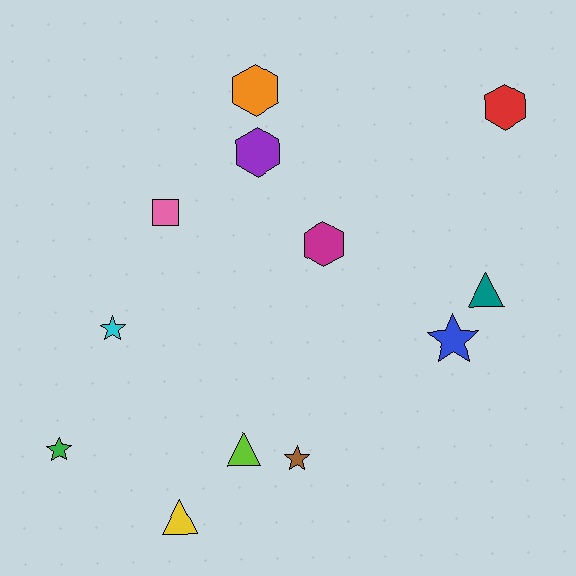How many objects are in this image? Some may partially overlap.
There are 12 objects.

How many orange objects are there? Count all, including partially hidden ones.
There is 1 orange object.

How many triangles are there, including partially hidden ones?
There are 3 triangles.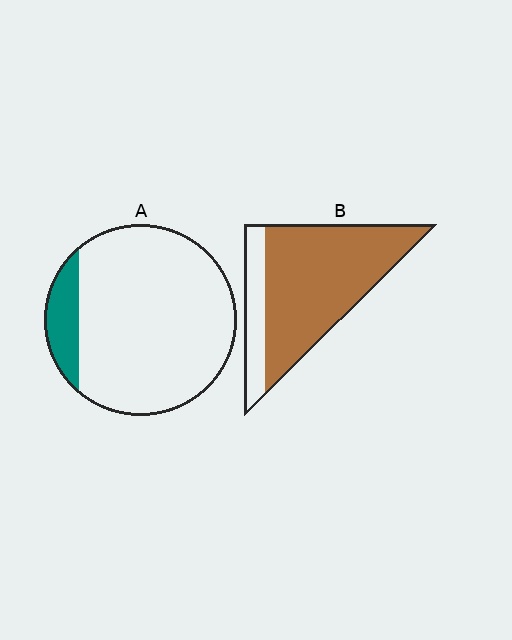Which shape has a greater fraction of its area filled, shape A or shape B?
Shape B.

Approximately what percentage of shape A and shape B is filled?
A is approximately 10% and B is approximately 80%.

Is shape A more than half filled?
No.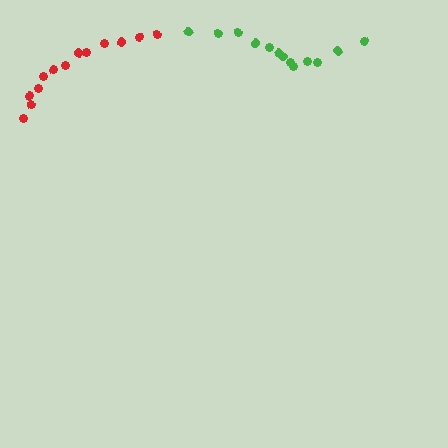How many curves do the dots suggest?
There are 2 distinct paths.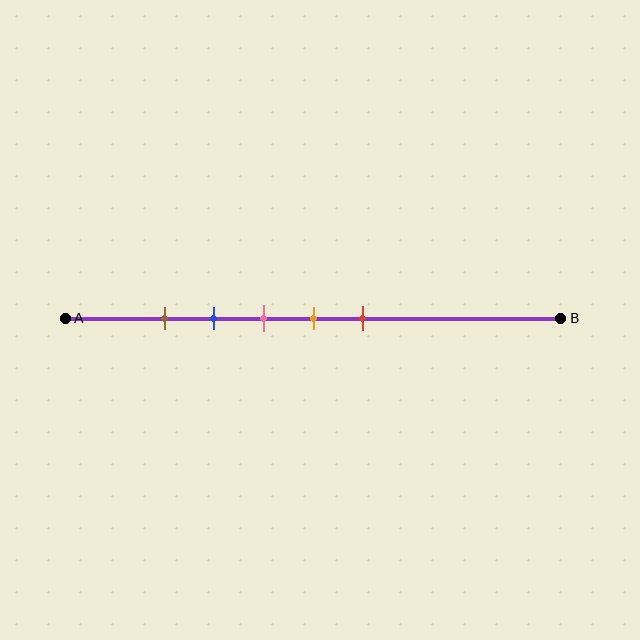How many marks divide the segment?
There are 5 marks dividing the segment.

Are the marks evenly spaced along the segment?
Yes, the marks are approximately evenly spaced.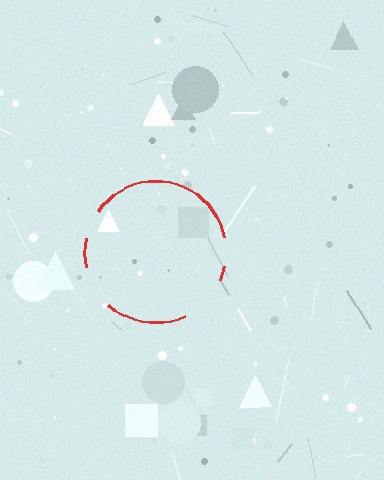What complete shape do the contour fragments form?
The contour fragments form a circle.